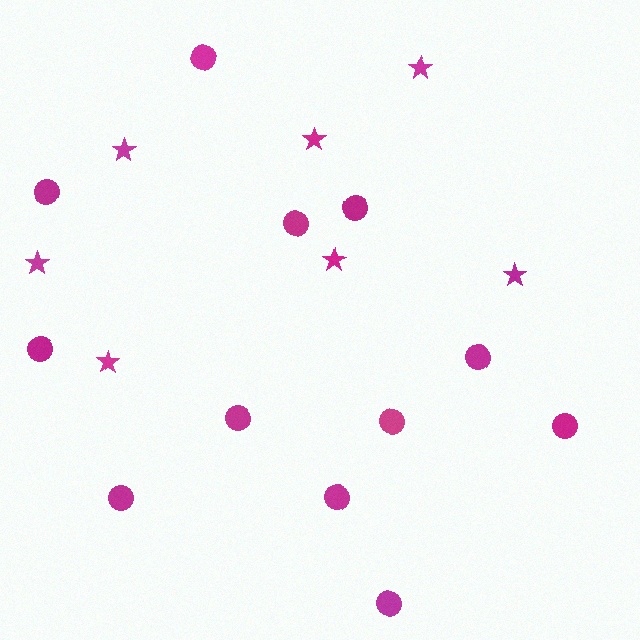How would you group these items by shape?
There are 2 groups: one group of stars (7) and one group of circles (12).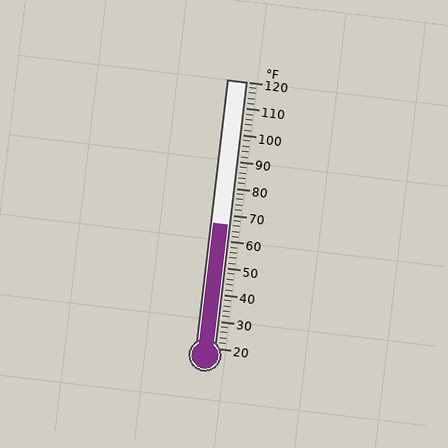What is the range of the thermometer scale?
The thermometer scale ranges from 20°F to 120°F.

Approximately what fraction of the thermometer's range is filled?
The thermometer is filled to approximately 45% of its range.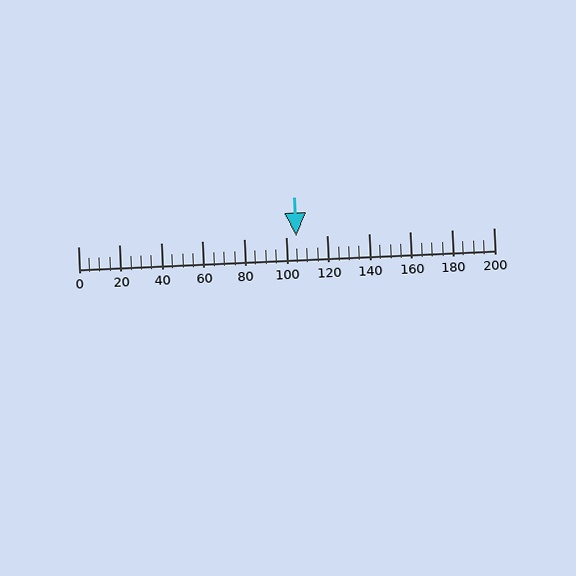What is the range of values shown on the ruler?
The ruler shows values from 0 to 200.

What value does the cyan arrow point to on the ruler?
The cyan arrow points to approximately 105.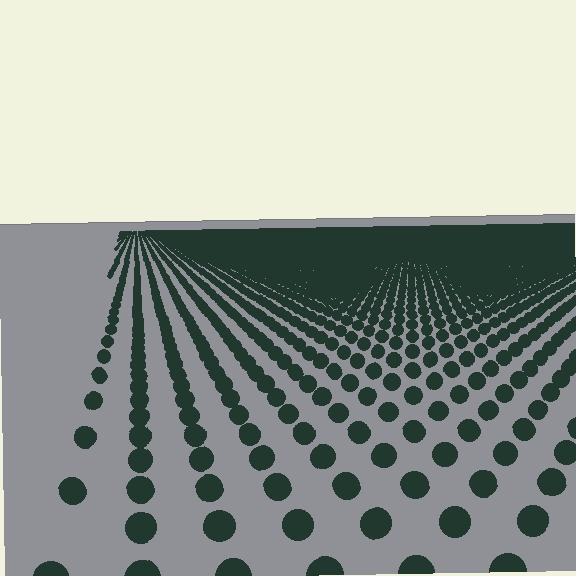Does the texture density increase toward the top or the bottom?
Density increases toward the top.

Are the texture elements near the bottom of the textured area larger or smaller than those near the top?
Larger. Near the bottom, elements are closer to the viewer and appear at a bigger on-screen size.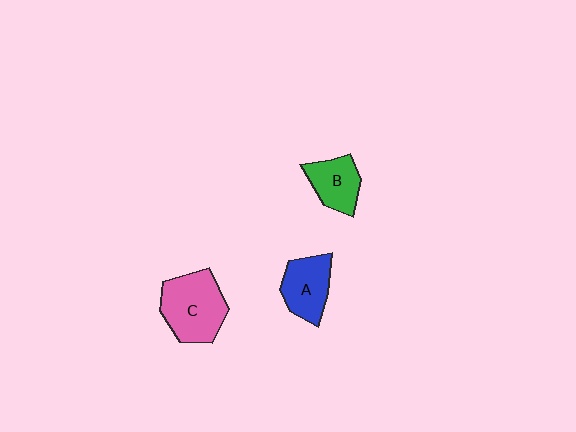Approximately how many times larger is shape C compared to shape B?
Approximately 1.6 times.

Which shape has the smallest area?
Shape B (green).